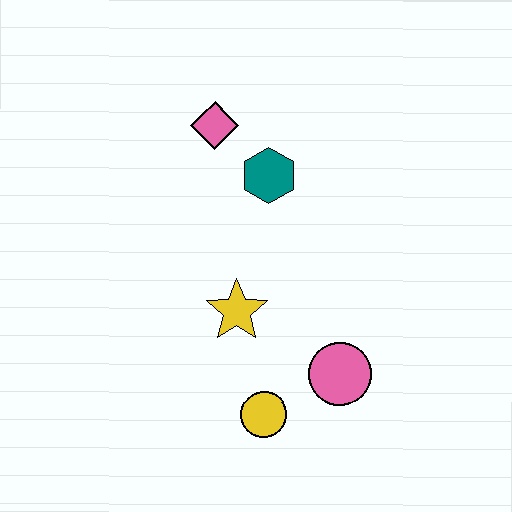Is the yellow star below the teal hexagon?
Yes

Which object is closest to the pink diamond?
The teal hexagon is closest to the pink diamond.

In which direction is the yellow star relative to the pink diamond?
The yellow star is below the pink diamond.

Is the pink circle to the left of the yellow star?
No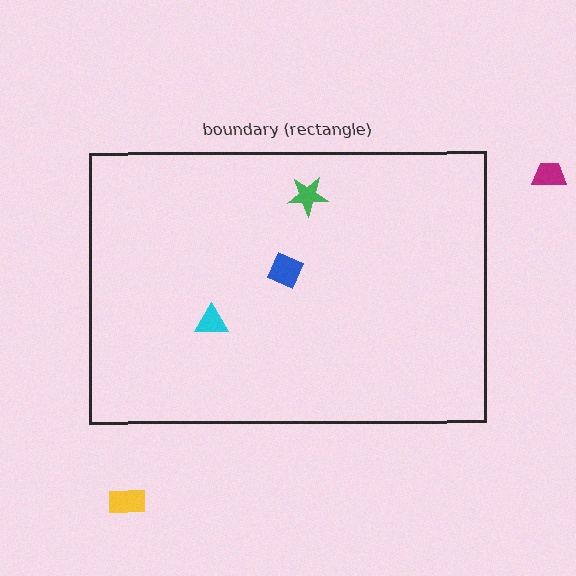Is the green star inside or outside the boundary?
Inside.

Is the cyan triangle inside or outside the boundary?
Inside.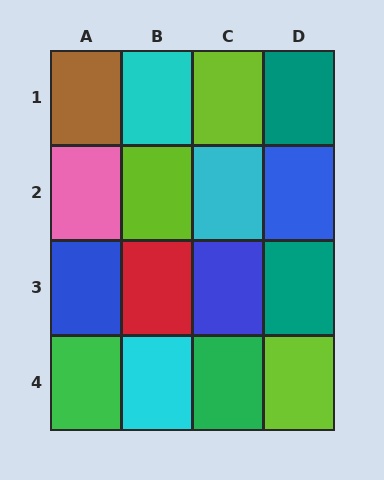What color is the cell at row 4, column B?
Cyan.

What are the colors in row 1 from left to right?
Brown, cyan, lime, teal.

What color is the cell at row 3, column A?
Blue.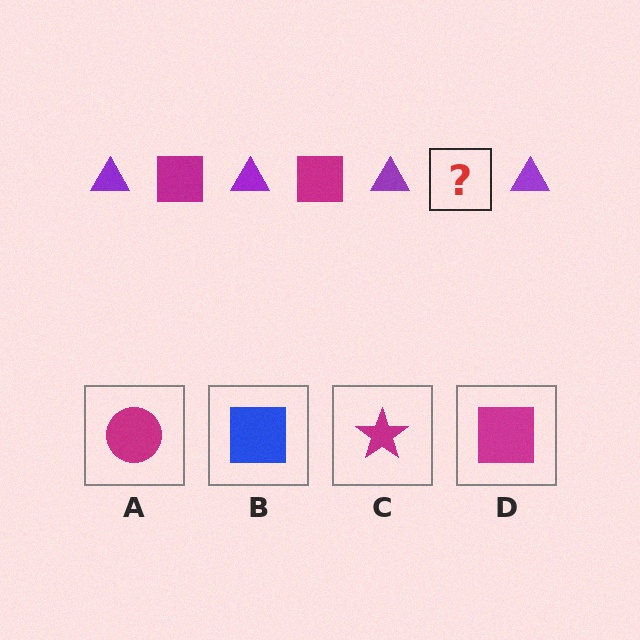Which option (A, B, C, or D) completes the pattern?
D.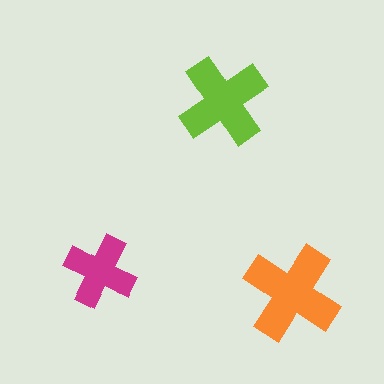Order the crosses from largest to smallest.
the orange one, the lime one, the magenta one.